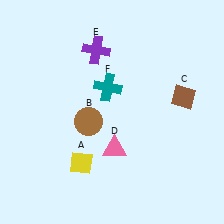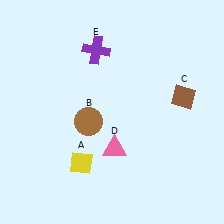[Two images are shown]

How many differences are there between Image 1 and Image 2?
There is 1 difference between the two images.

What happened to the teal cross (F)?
The teal cross (F) was removed in Image 2. It was in the top-left area of Image 1.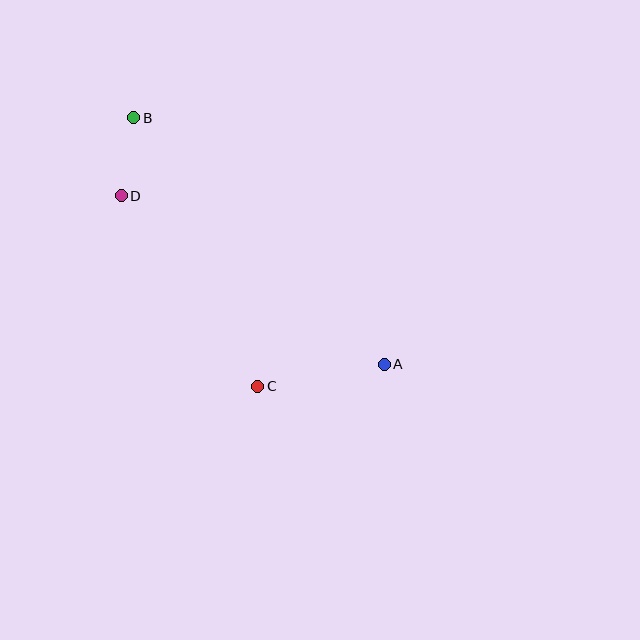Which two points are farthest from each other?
Points A and B are farthest from each other.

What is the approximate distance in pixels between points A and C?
The distance between A and C is approximately 128 pixels.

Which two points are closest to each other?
Points B and D are closest to each other.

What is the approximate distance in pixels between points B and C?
The distance between B and C is approximately 296 pixels.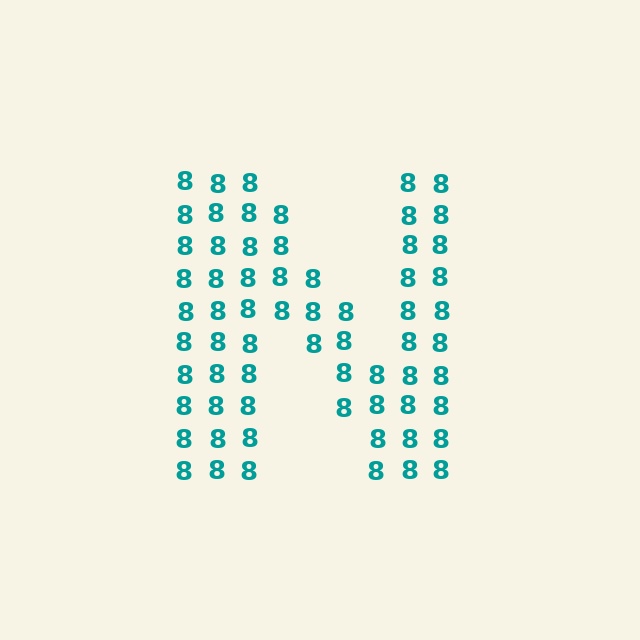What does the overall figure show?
The overall figure shows the letter N.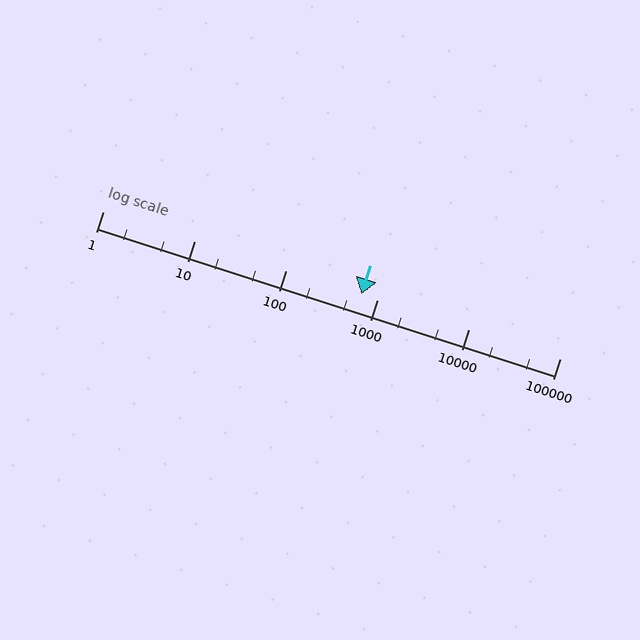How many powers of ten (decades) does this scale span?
The scale spans 5 decades, from 1 to 100000.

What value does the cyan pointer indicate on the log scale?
The pointer indicates approximately 670.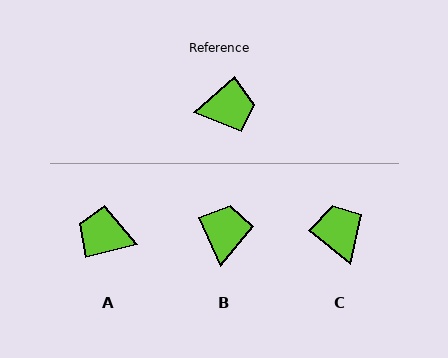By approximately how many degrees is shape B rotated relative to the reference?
Approximately 73 degrees counter-clockwise.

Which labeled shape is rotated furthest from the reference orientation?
A, about 153 degrees away.